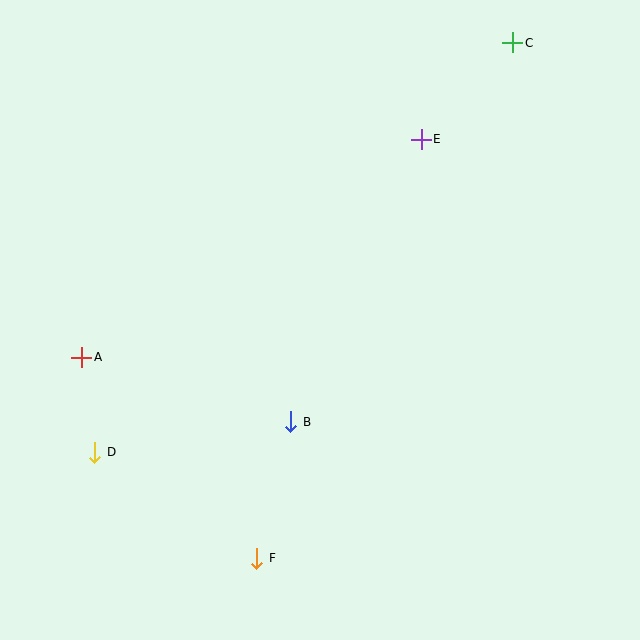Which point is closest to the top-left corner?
Point A is closest to the top-left corner.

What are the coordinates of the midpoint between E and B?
The midpoint between E and B is at (356, 280).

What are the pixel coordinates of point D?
Point D is at (95, 452).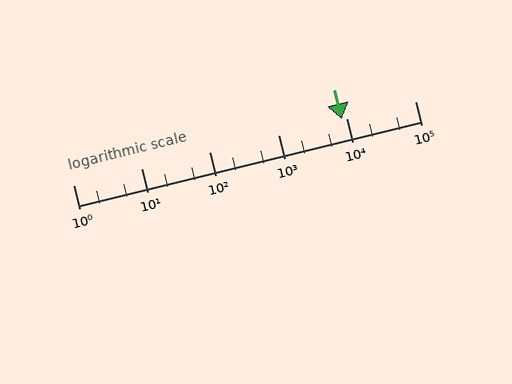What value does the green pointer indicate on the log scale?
The pointer indicates approximately 8600.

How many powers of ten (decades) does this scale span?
The scale spans 5 decades, from 1 to 100000.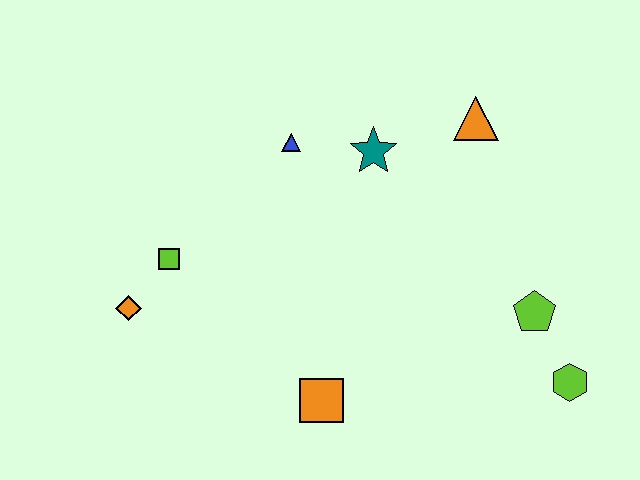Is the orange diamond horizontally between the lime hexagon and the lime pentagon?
No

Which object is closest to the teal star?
The blue triangle is closest to the teal star.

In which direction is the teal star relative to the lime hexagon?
The teal star is above the lime hexagon.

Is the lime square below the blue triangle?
Yes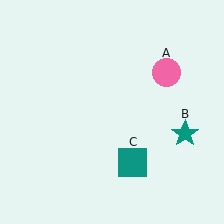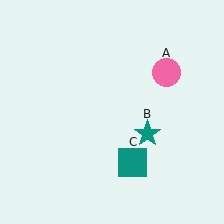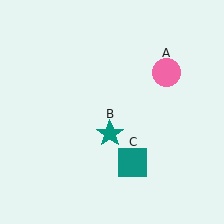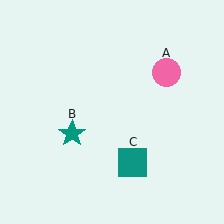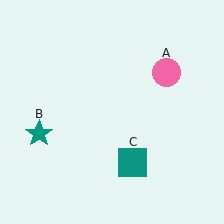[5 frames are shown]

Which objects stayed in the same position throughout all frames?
Pink circle (object A) and teal square (object C) remained stationary.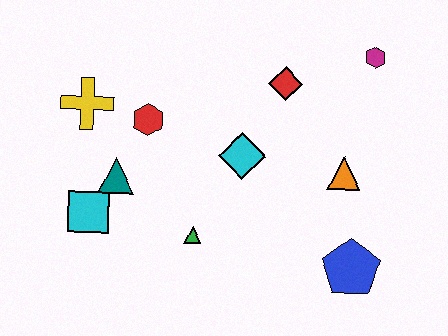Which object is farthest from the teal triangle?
The magenta hexagon is farthest from the teal triangle.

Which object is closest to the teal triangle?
The cyan square is closest to the teal triangle.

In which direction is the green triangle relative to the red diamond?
The green triangle is below the red diamond.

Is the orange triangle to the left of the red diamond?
No